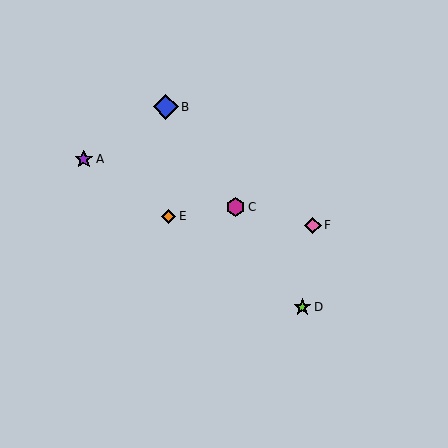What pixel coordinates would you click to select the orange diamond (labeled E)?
Click at (169, 216) to select the orange diamond E.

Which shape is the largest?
The blue diamond (labeled B) is the largest.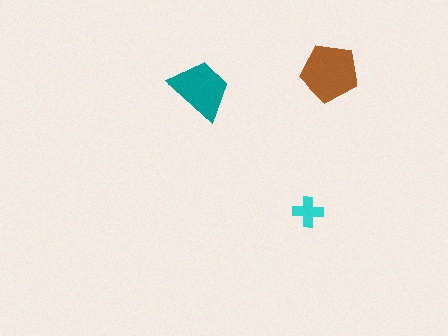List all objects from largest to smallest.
The brown pentagon, the teal trapezoid, the cyan cross.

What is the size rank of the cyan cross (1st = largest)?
3rd.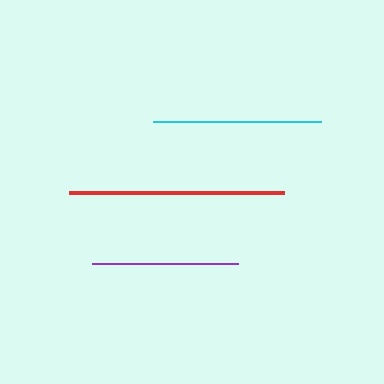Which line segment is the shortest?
The purple line is the shortest at approximately 146 pixels.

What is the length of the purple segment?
The purple segment is approximately 146 pixels long.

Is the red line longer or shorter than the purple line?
The red line is longer than the purple line.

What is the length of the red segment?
The red segment is approximately 215 pixels long.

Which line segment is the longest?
The red line is the longest at approximately 215 pixels.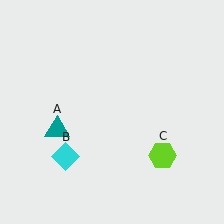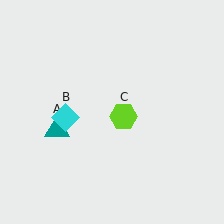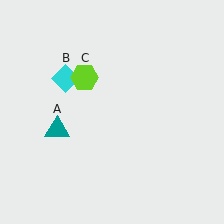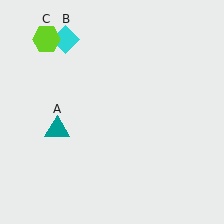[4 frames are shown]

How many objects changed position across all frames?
2 objects changed position: cyan diamond (object B), lime hexagon (object C).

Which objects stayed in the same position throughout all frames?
Teal triangle (object A) remained stationary.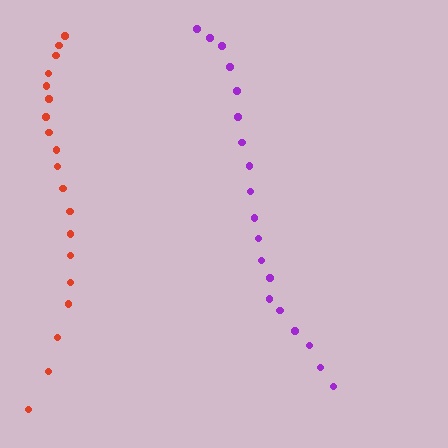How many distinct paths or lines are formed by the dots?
There are 2 distinct paths.